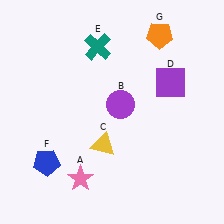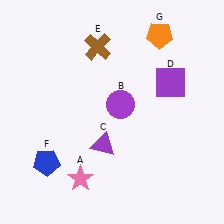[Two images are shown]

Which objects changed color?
C changed from yellow to purple. E changed from teal to brown.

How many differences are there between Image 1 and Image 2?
There are 2 differences between the two images.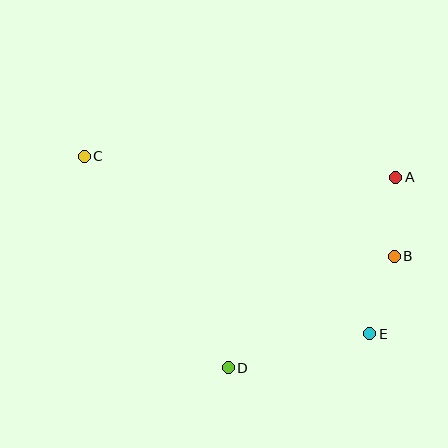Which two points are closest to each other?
Points A and B are closest to each other.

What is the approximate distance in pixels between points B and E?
The distance between B and E is approximately 82 pixels.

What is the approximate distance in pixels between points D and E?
The distance between D and E is approximately 146 pixels.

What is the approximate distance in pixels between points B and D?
The distance between B and D is approximately 200 pixels.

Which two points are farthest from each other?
Points C and E are farthest from each other.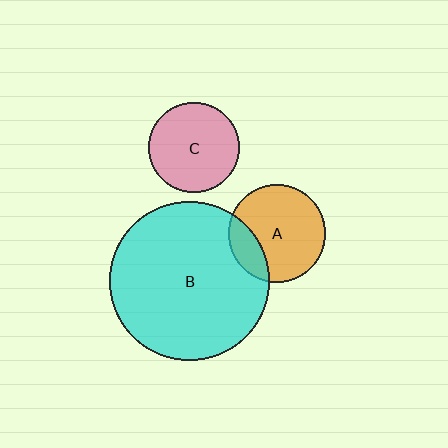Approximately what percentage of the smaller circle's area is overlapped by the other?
Approximately 20%.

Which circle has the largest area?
Circle B (cyan).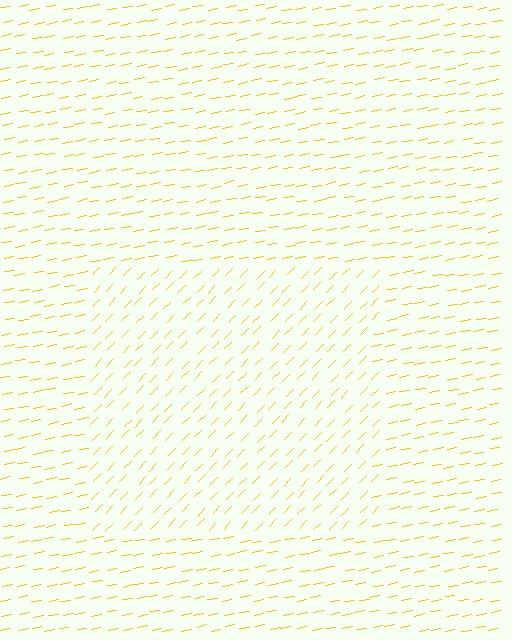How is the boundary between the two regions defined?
The boundary is defined purely by a change in line orientation (approximately 35 degrees difference). All lines are the same color and thickness.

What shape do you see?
I see a rectangle.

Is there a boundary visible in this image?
Yes, there is a texture boundary formed by a change in line orientation.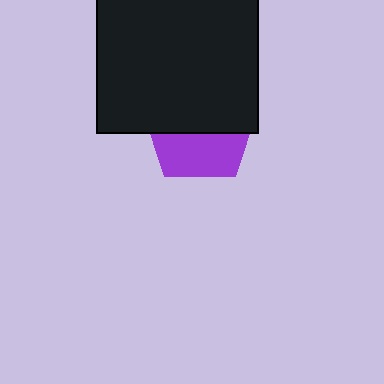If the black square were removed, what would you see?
You would see the complete purple pentagon.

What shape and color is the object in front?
The object in front is a black square.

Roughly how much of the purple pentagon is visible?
A small part of it is visible (roughly 43%).